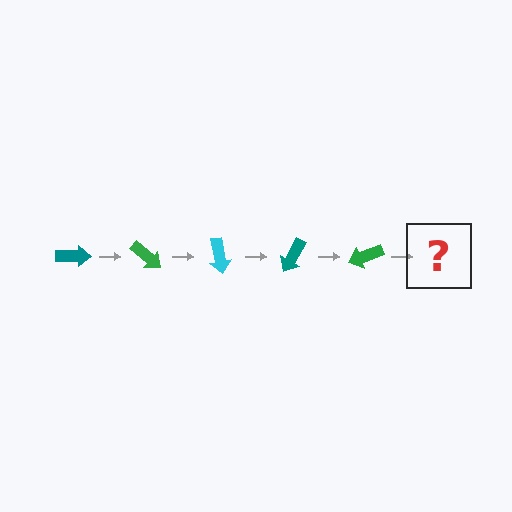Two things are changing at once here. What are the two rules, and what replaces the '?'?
The two rules are that it rotates 40 degrees each step and the color cycles through teal, green, and cyan. The '?' should be a cyan arrow, rotated 200 degrees from the start.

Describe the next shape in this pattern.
It should be a cyan arrow, rotated 200 degrees from the start.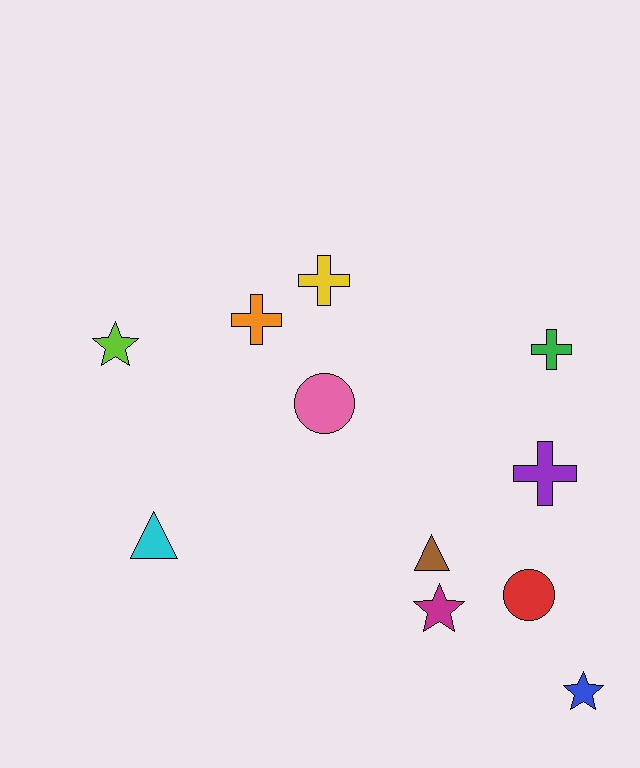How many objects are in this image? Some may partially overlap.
There are 11 objects.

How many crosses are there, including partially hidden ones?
There are 4 crosses.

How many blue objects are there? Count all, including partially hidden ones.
There is 1 blue object.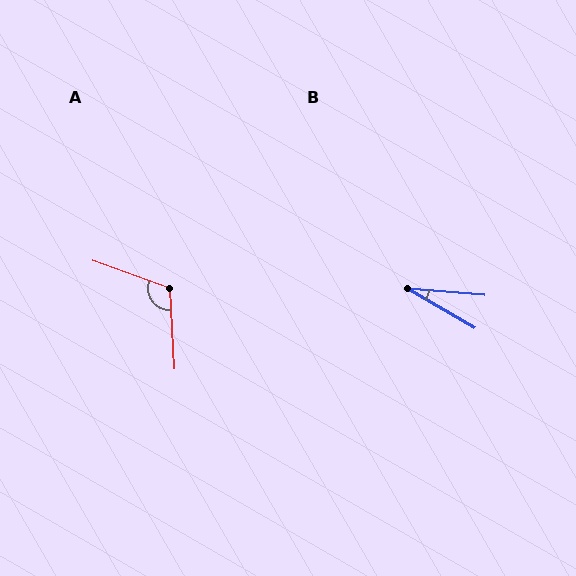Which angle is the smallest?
B, at approximately 26 degrees.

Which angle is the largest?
A, at approximately 113 degrees.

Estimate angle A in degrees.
Approximately 113 degrees.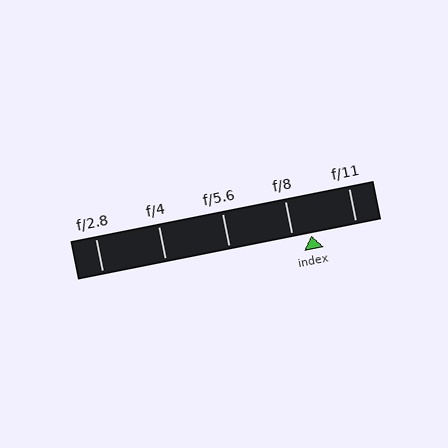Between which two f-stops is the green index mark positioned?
The index mark is between f/8 and f/11.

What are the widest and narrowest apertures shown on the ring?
The widest aperture shown is f/2.8 and the narrowest is f/11.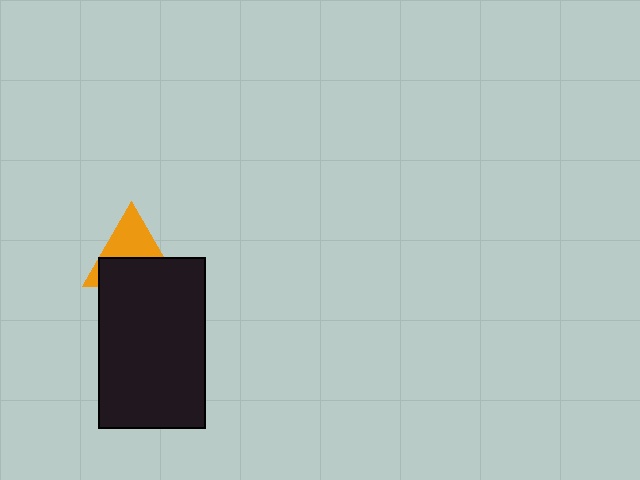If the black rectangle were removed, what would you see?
You would see the complete orange triangle.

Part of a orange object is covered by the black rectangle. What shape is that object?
It is a triangle.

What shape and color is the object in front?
The object in front is a black rectangle.